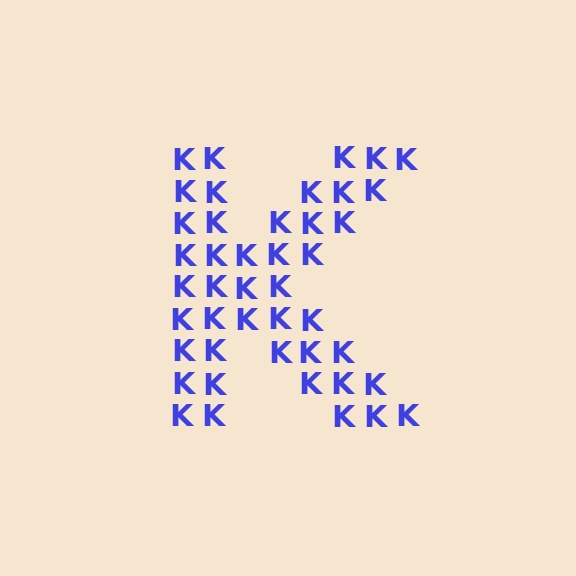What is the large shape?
The large shape is the letter K.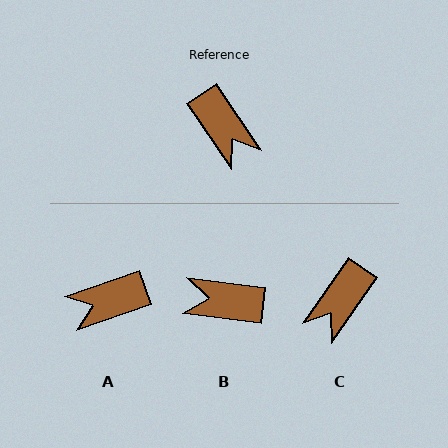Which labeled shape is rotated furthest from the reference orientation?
B, about 131 degrees away.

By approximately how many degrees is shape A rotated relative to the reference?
Approximately 104 degrees clockwise.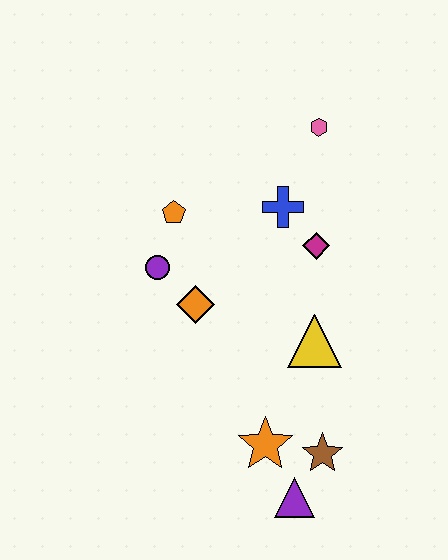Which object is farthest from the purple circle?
The purple triangle is farthest from the purple circle.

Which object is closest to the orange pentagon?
The purple circle is closest to the orange pentagon.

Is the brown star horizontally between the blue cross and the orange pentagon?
No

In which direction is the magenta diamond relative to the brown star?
The magenta diamond is above the brown star.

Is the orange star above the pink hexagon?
No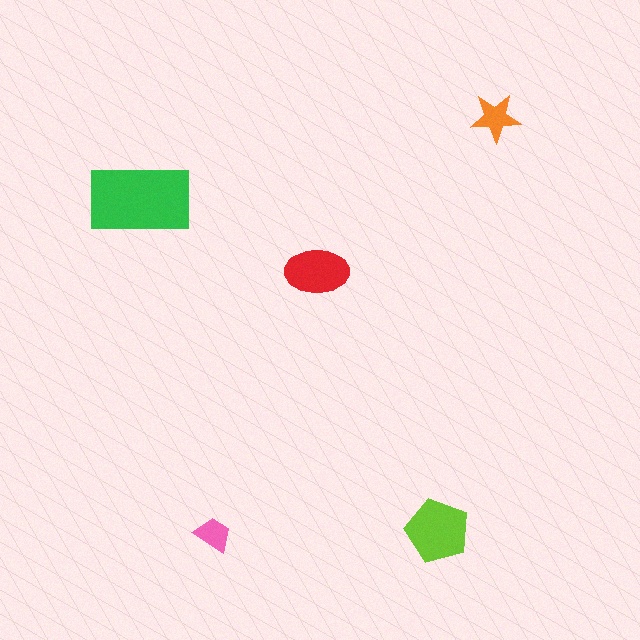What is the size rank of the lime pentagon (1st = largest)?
2nd.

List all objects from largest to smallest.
The green rectangle, the lime pentagon, the red ellipse, the orange star, the pink trapezoid.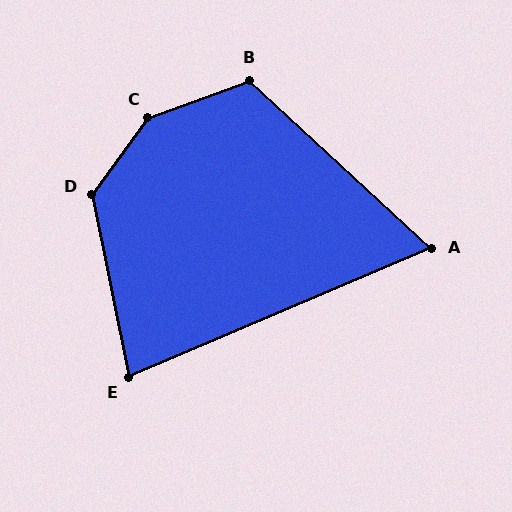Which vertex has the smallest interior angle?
A, at approximately 66 degrees.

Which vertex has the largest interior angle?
C, at approximately 146 degrees.